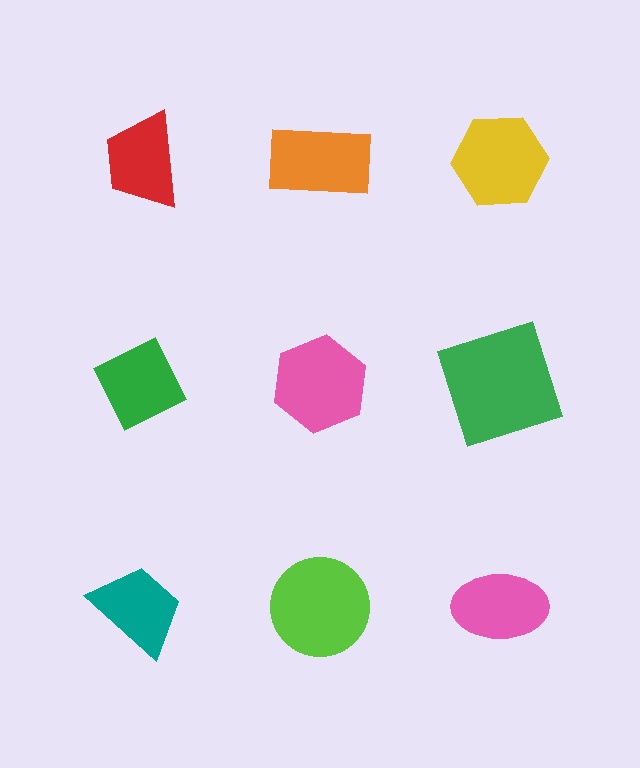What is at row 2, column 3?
A green square.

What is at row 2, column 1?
A green diamond.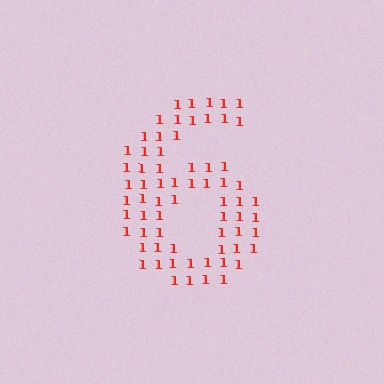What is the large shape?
The large shape is the digit 6.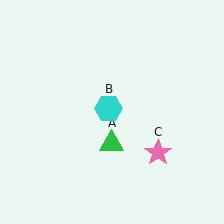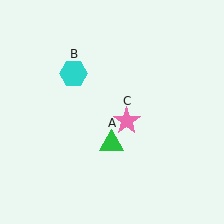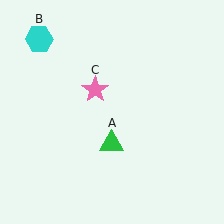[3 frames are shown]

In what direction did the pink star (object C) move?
The pink star (object C) moved up and to the left.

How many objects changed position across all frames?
2 objects changed position: cyan hexagon (object B), pink star (object C).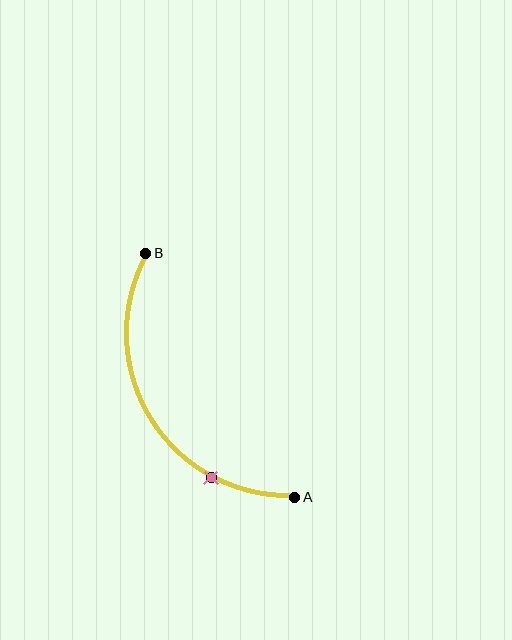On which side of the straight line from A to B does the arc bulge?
The arc bulges to the left of the straight line connecting A and B.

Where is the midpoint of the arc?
The arc midpoint is the point on the curve farthest from the straight line joining A and B. It sits to the left of that line.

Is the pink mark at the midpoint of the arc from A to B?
No. The pink mark lies on the arc but is closer to endpoint A. The arc midpoint would be at the point on the curve equidistant along the arc from both A and B.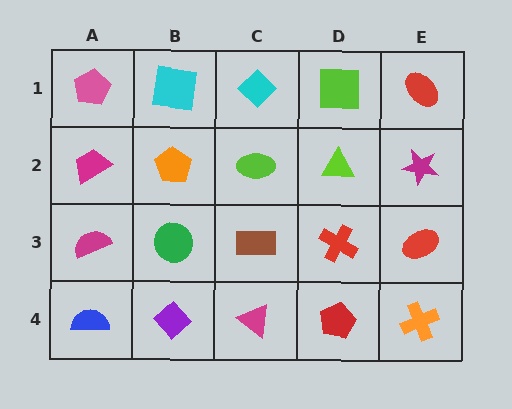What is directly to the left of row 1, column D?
A cyan diamond.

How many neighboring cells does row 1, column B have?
3.